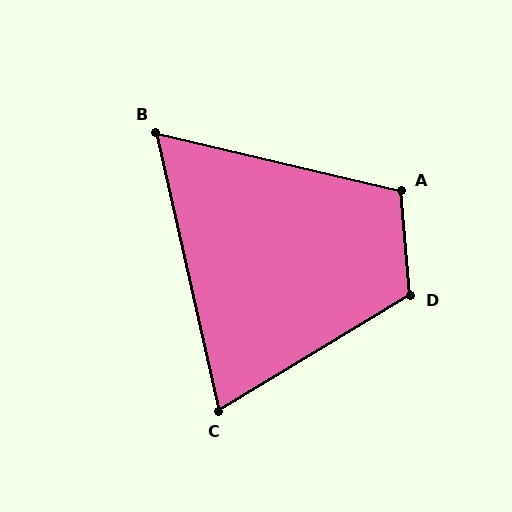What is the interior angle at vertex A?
Approximately 108 degrees (obtuse).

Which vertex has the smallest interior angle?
B, at approximately 64 degrees.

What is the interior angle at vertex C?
Approximately 72 degrees (acute).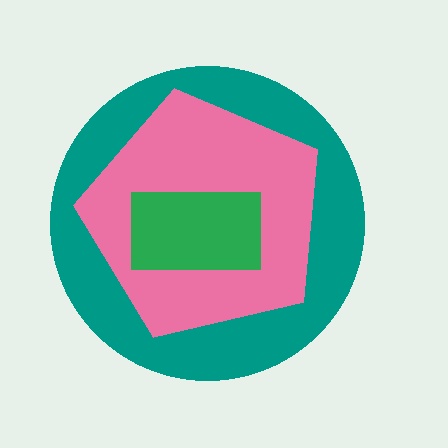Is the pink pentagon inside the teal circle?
Yes.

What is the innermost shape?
The green rectangle.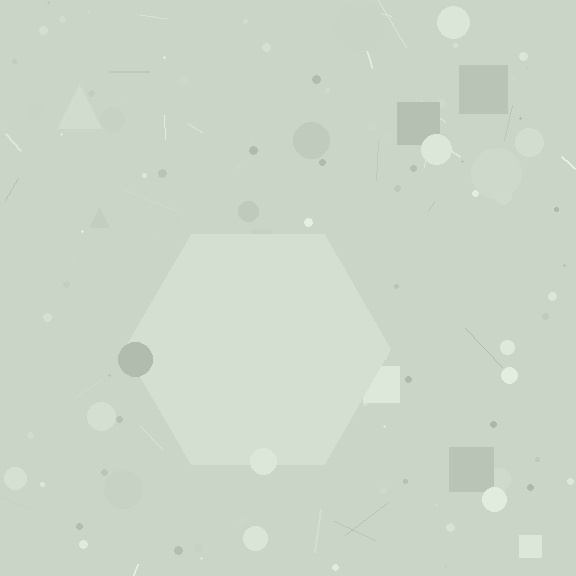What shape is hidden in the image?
A hexagon is hidden in the image.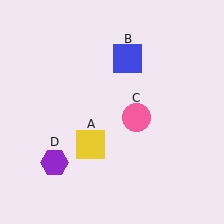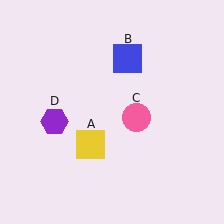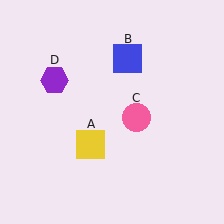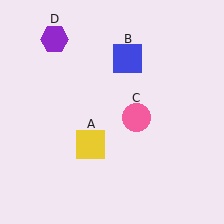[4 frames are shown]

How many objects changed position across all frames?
1 object changed position: purple hexagon (object D).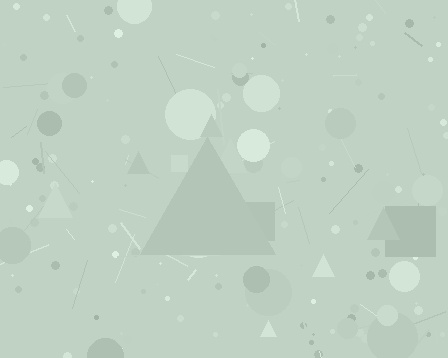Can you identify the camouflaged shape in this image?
The camouflaged shape is a triangle.